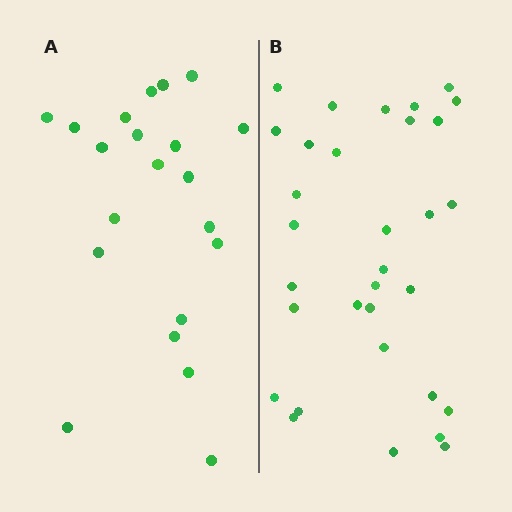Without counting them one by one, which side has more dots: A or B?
Region B (the right region) has more dots.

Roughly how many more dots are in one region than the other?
Region B has roughly 12 or so more dots than region A.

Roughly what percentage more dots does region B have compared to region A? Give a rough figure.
About 50% more.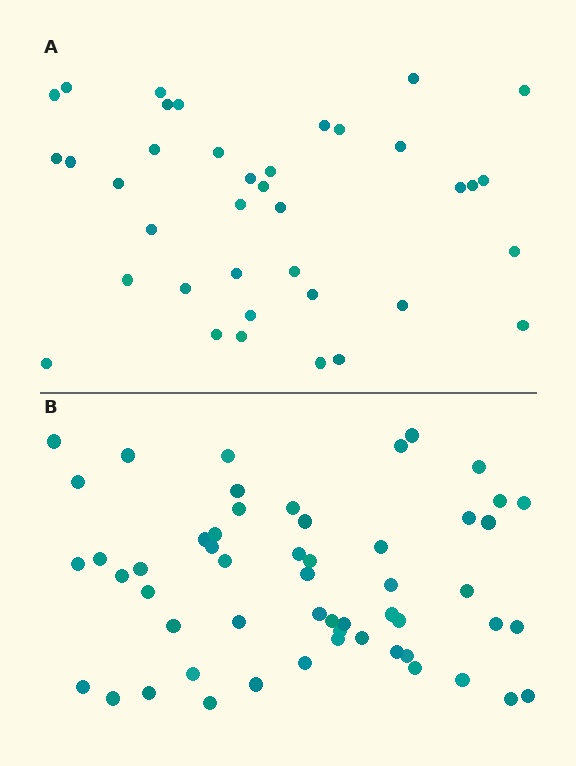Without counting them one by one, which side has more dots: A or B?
Region B (the bottom region) has more dots.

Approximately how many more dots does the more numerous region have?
Region B has approximately 15 more dots than region A.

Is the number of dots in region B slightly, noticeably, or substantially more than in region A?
Region B has noticeably more, but not dramatically so. The ratio is roughly 1.4 to 1.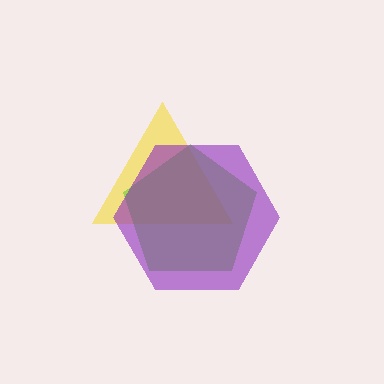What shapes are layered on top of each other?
The layered shapes are: a yellow triangle, a lime pentagon, a purple hexagon.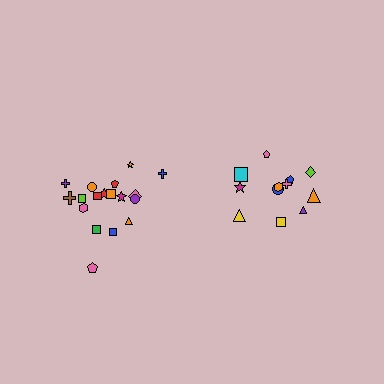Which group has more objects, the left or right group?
The left group.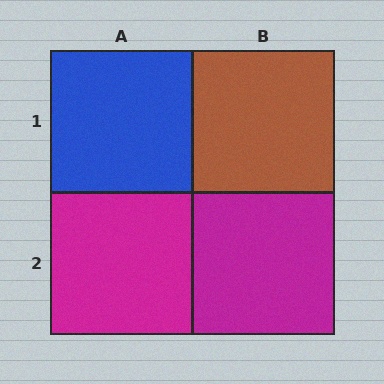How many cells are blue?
1 cell is blue.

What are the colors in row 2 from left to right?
Magenta, magenta.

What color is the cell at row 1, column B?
Brown.